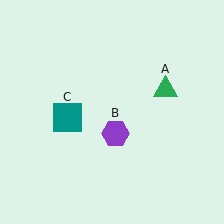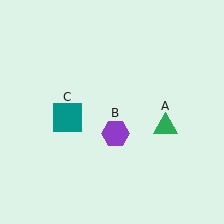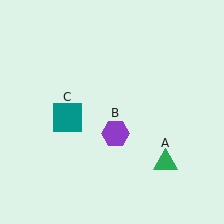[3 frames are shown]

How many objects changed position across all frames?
1 object changed position: green triangle (object A).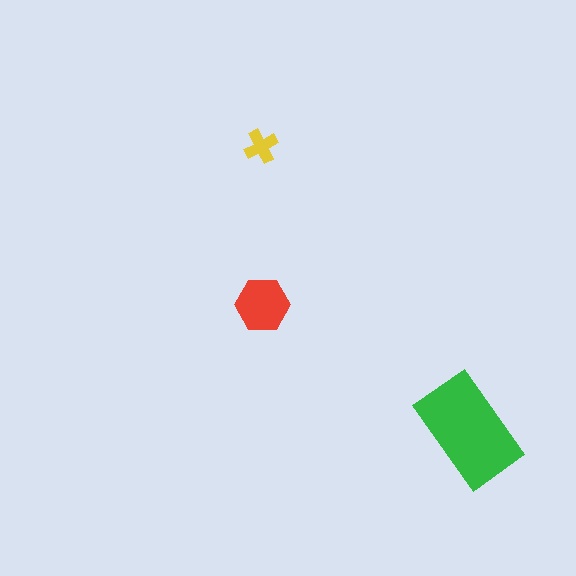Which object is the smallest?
The yellow cross.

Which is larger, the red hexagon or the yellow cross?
The red hexagon.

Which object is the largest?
The green rectangle.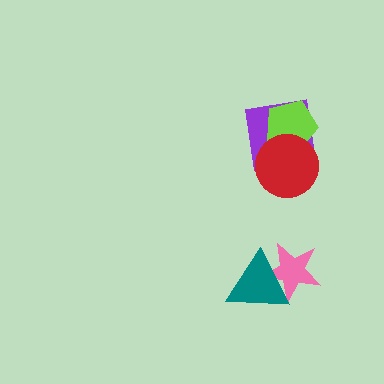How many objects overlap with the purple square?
2 objects overlap with the purple square.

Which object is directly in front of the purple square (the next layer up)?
The lime pentagon is directly in front of the purple square.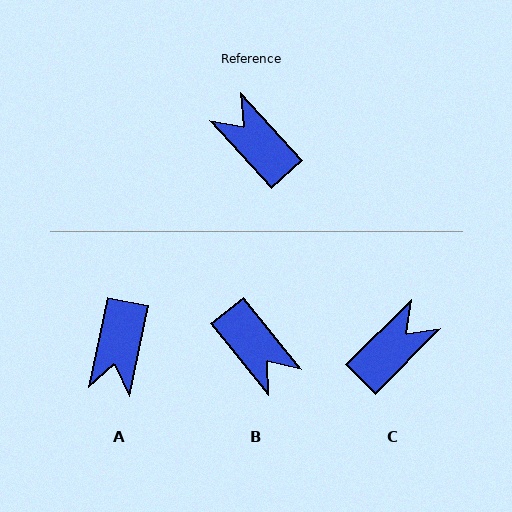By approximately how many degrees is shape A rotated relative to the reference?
Approximately 126 degrees counter-clockwise.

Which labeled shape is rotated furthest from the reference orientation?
B, about 177 degrees away.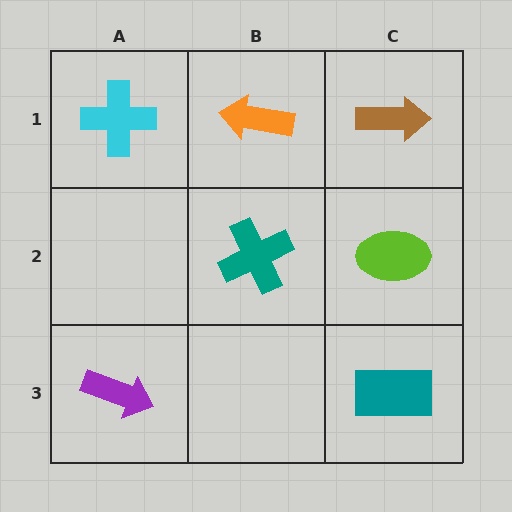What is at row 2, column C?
A lime ellipse.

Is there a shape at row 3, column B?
No, that cell is empty.